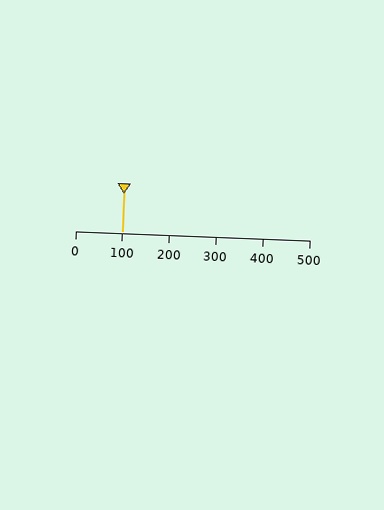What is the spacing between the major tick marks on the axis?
The major ticks are spaced 100 apart.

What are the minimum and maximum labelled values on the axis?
The axis runs from 0 to 500.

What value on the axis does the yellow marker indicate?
The marker indicates approximately 100.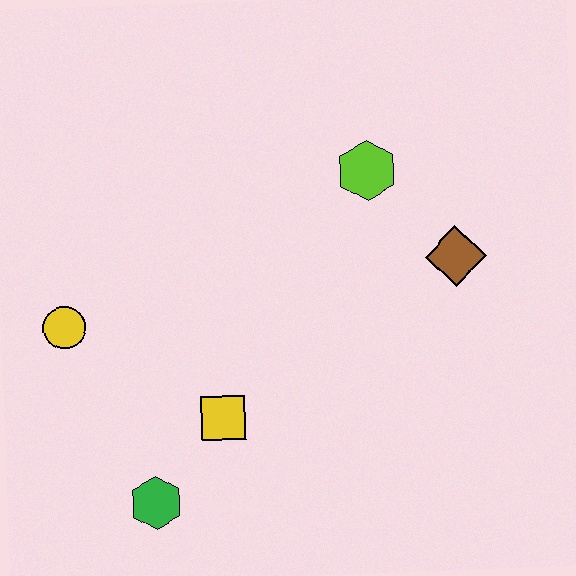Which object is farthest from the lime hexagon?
The green hexagon is farthest from the lime hexagon.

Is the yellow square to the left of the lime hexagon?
Yes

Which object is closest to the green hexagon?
The yellow square is closest to the green hexagon.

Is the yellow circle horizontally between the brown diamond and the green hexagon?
No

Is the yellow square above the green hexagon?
Yes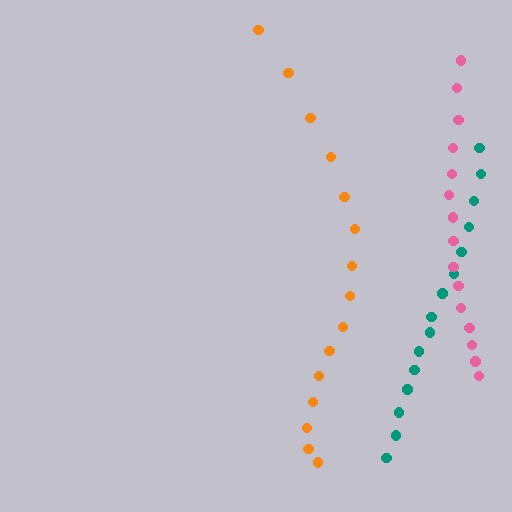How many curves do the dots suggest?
There are 3 distinct paths.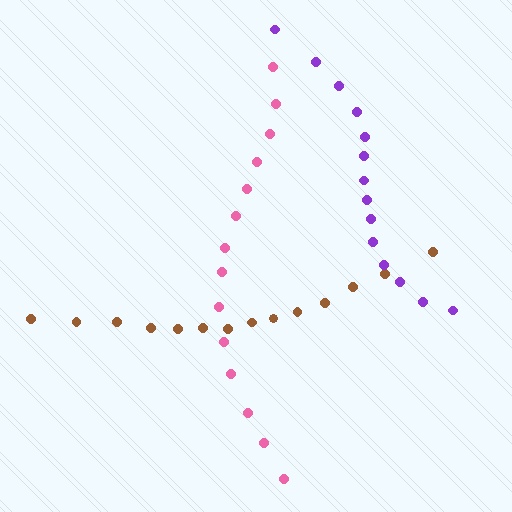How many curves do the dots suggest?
There are 3 distinct paths.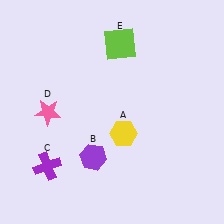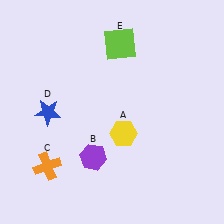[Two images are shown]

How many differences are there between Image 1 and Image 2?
There are 2 differences between the two images.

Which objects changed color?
C changed from purple to orange. D changed from pink to blue.